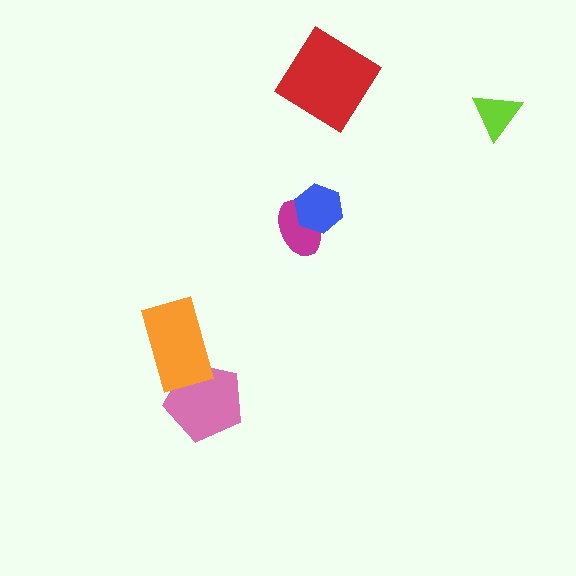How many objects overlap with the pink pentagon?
1 object overlaps with the pink pentagon.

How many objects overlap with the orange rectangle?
1 object overlaps with the orange rectangle.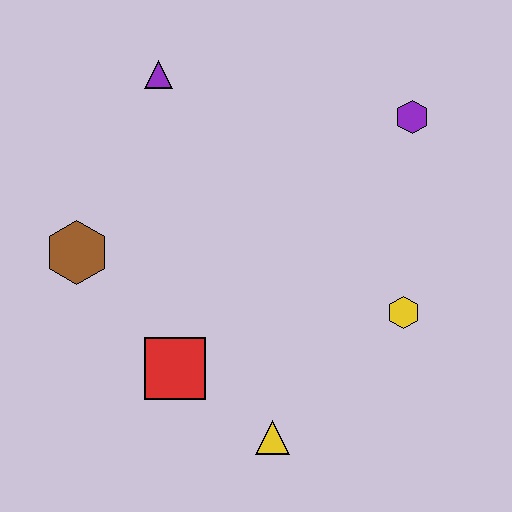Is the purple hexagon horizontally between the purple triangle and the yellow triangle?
No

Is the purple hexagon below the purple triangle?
Yes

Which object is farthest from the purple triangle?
The yellow triangle is farthest from the purple triangle.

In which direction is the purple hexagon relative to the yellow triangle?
The purple hexagon is above the yellow triangle.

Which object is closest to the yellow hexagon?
The yellow triangle is closest to the yellow hexagon.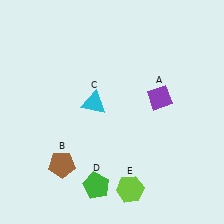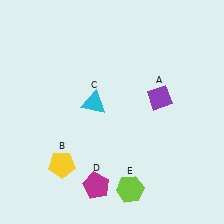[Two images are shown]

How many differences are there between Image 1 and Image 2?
There are 2 differences between the two images.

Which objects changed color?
B changed from brown to yellow. D changed from green to magenta.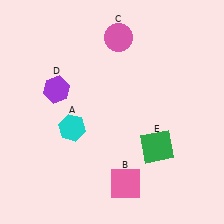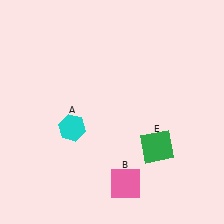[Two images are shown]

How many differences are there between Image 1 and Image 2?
There are 2 differences between the two images.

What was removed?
The pink circle (C), the purple hexagon (D) were removed in Image 2.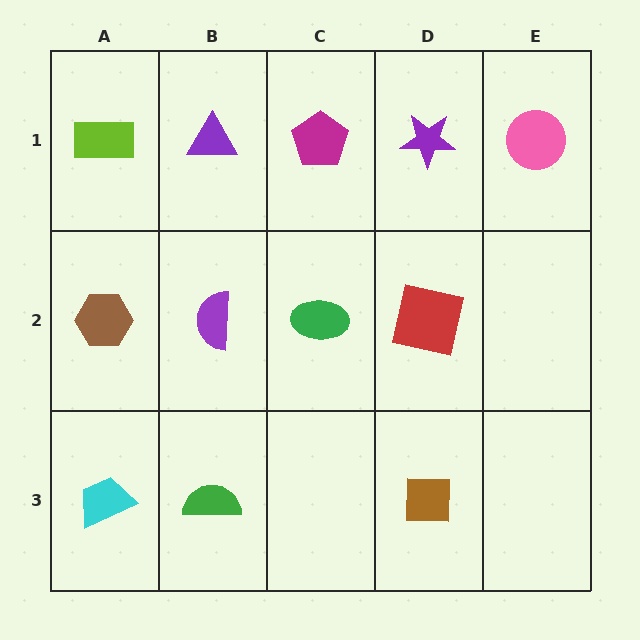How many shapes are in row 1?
5 shapes.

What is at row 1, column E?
A pink circle.